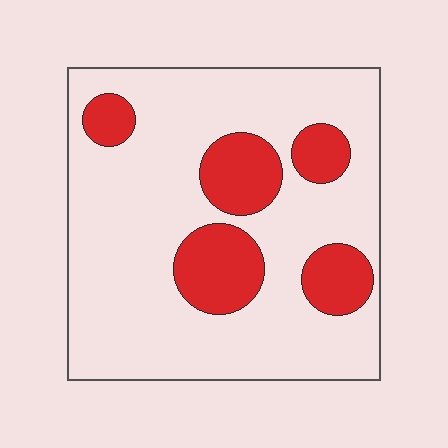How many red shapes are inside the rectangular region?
5.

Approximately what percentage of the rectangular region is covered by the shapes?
Approximately 20%.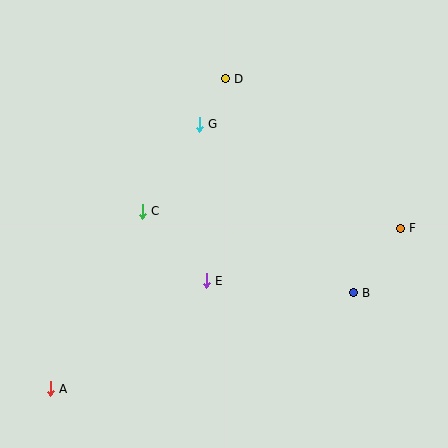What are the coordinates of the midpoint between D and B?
The midpoint between D and B is at (289, 186).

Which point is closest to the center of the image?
Point E at (206, 281) is closest to the center.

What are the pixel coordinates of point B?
Point B is at (353, 293).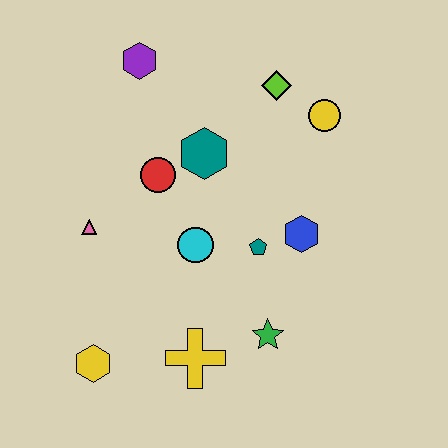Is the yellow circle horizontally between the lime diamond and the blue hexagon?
No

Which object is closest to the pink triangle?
The red circle is closest to the pink triangle.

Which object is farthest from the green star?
The purple hexagon is farthest from the green star.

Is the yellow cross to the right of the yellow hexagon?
Yes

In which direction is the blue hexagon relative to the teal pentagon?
The blue hexagon is to the right of the teal pentagon.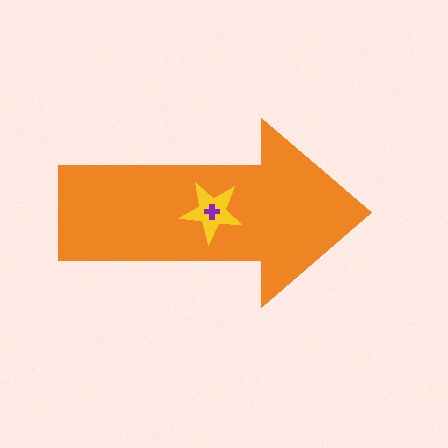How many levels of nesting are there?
3.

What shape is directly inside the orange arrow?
The yellow star.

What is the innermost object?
The purple cross.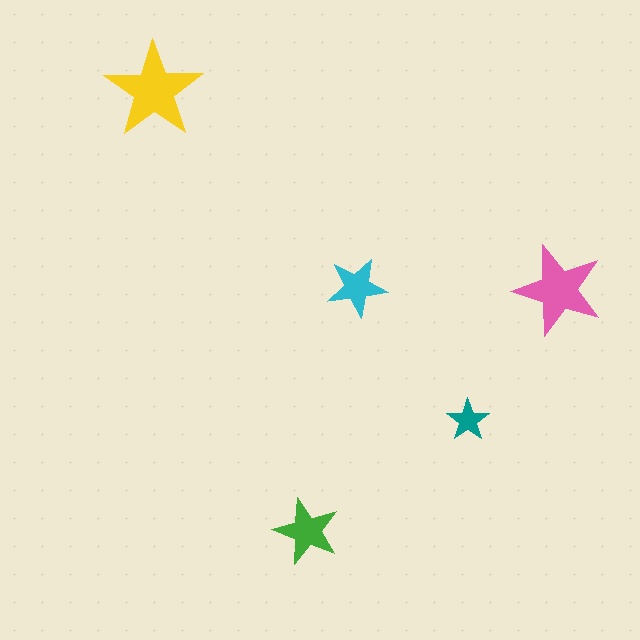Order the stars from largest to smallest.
the yellow one, the pink one, the green one, the cyan one, the teal one.